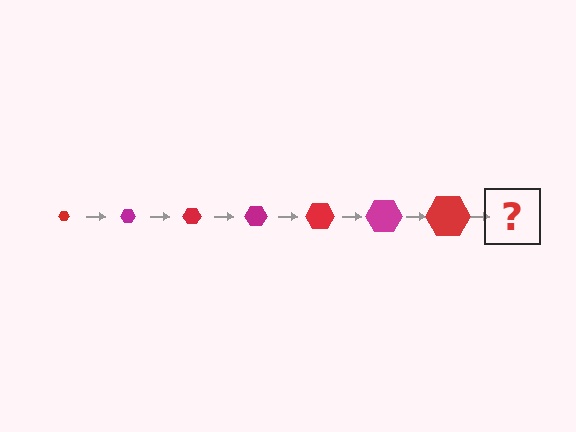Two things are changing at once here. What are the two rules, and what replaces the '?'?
The two rules are that the hexagon grows larger each step and the color cycles through red and magenta. The '?' should be a magenta hexagon, larger than the previous one.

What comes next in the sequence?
The next element should be a magenta hexagon, larger than the previous one.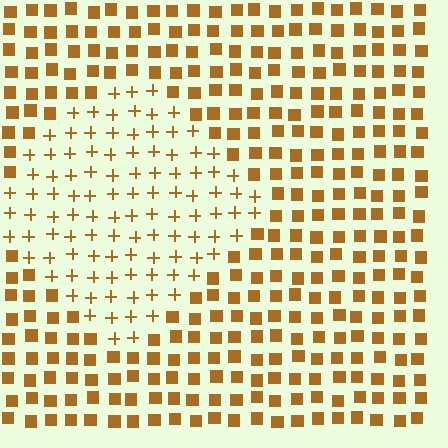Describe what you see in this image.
The image is filled with small brown elements arranged in a uniform grid. A diamond-shaped region contains plus signs, while the surrounding area contains squares. The boundary is defined purely by the change in element shape.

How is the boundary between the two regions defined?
The boundary is defined by a change in element shape: plus signs inside vs. squares outside. All elements share the same color and spacing.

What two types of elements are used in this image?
The image uses plus signs inside the diamond region and squares outside it.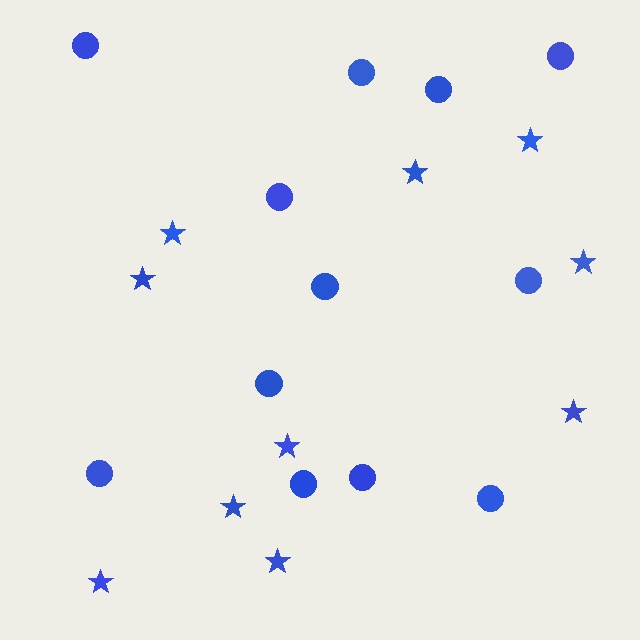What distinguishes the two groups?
There are 2 groups: one group of stars (10) and one group of circles (12).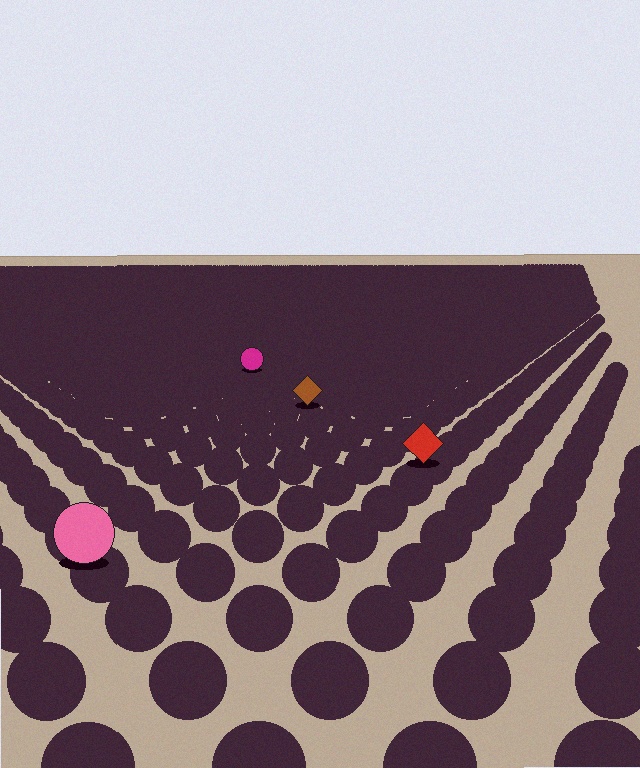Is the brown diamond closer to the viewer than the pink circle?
No. The pink circle is closer — you can tell from the texture gradient: the ground texture is coarser near it.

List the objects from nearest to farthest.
From nearest to farthest: the pink circle, the red diamond, the brown diamond, the magenta circle.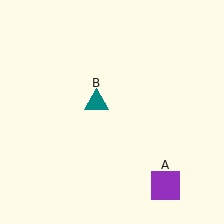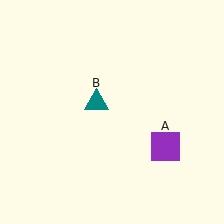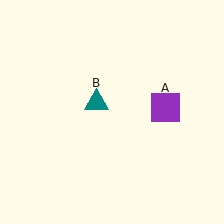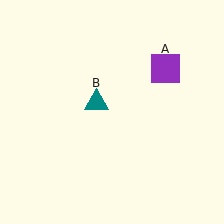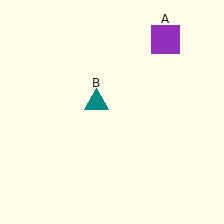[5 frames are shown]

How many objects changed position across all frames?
1 object changed position: purple square (object A).